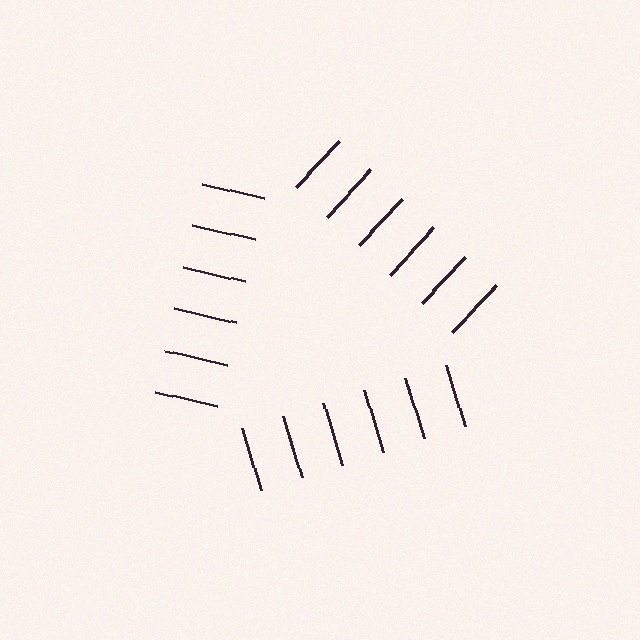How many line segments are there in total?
18 — 6 along each of the 3 edges.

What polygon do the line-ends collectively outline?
An illusory triangle — the line segments terminate on its edges but no continuous stroke is drawn.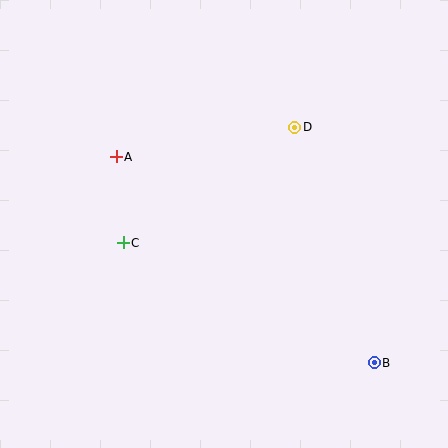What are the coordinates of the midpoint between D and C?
The midpoint between D and C is at (209, 185).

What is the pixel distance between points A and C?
The distance between A and C is 86 pixels.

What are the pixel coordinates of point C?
Point C is at (123, 243).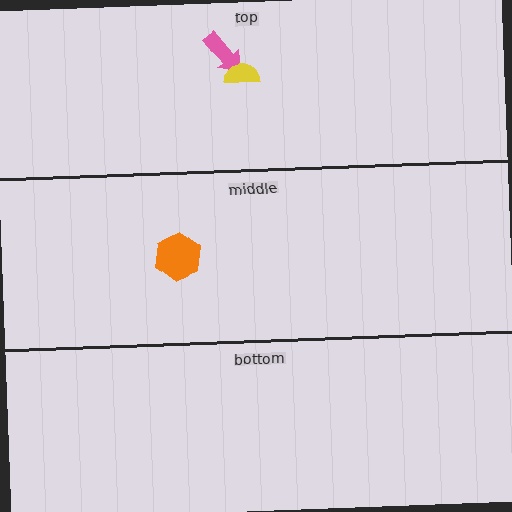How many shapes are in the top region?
2.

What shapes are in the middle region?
The orange hexagon.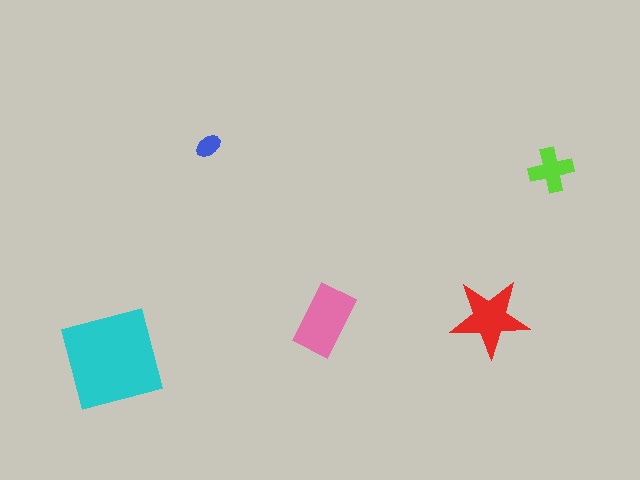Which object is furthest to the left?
The cyan square is leftmost.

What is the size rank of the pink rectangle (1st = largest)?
2nd.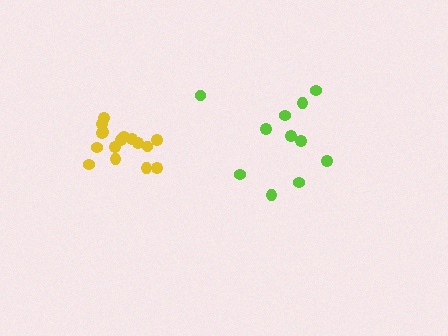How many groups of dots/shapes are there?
There are 2 groups.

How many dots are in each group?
Group 1: 16 dots, Group 2: 11 dots (27 total).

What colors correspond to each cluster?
The clusters are colored: yellow, lime.